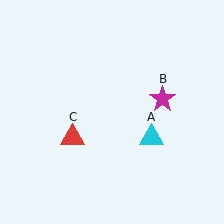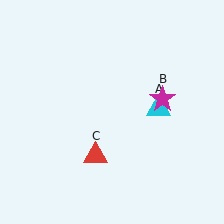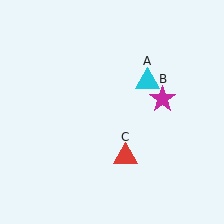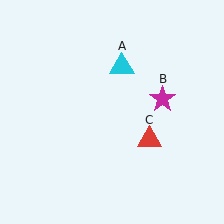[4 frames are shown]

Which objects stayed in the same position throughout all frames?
Magenta star (object B) remained stationary.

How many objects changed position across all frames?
2 objects changed position: cyan triangle (object A), red triangle (object C).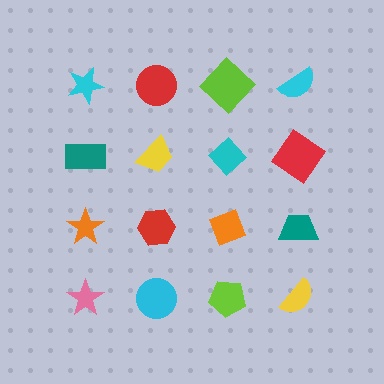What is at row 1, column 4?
A cyan semicircle.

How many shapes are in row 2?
4 shapes.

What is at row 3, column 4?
A teal trapezoid.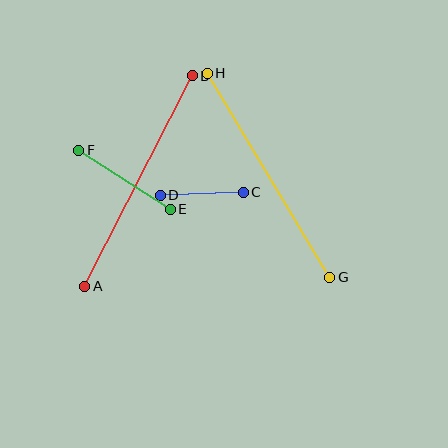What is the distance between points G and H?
The distance is approximately 238 pixels.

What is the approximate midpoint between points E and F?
The midpoint is at approximately (125, 180) pixels.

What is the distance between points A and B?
The distance is approximately 236 pixels.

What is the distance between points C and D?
The distance is approximately 83 pixels.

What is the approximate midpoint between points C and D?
The midpoint is at approximately (202, 194) pixels.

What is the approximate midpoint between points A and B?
The midpoint is at approximately (138, 181) pixels.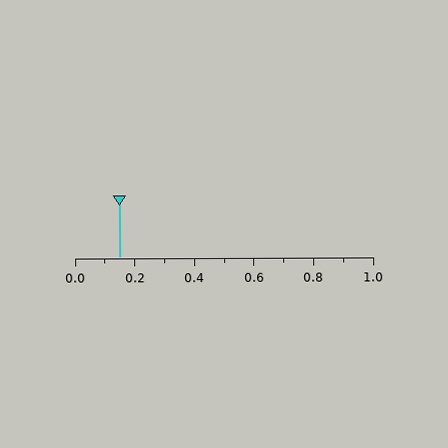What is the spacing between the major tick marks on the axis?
The major ticks are spaced 0.2 apart.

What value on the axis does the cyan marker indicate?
The marker indicates approximately 0.15.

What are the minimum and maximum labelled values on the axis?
The axis runs from 0.0 to 1.0.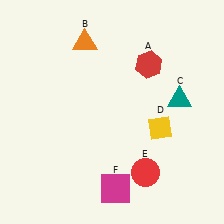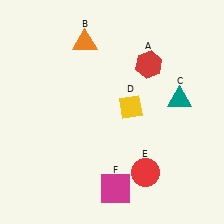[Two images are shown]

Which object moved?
The yellow diamond (D) moved left.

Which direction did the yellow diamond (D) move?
The yellow diamond (D) moved left.